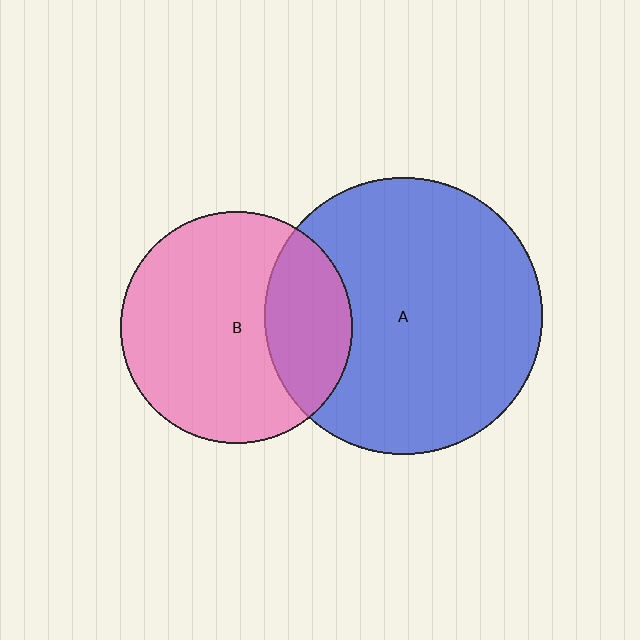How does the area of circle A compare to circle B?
Approximately 1.4 times.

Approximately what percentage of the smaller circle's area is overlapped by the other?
Approximately 30%.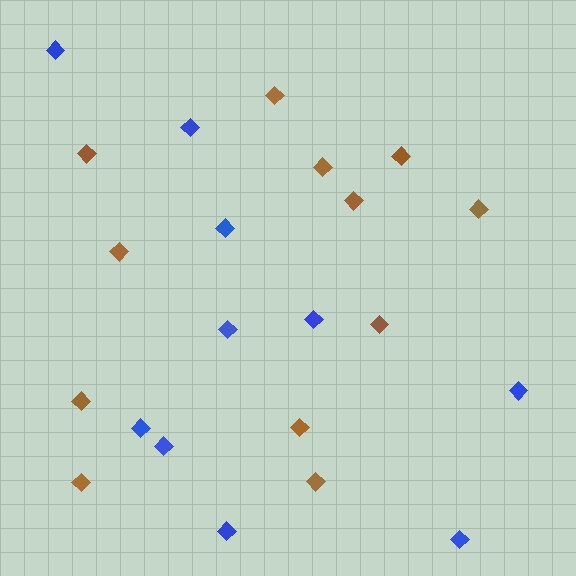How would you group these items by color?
There are 2 groups: one group of blue diamonds (10) and one group of brown diamonds (12).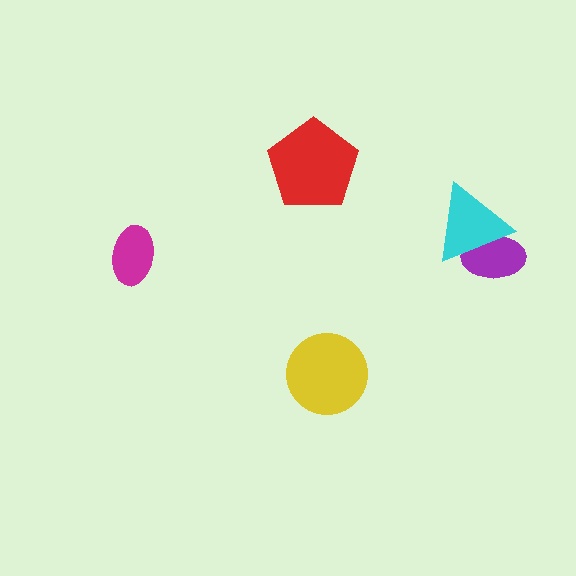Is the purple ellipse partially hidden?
Yes, it is partially covered by another shape.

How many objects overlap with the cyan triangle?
1 object overlaps with the cyan triangle.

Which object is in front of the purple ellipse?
The cyan triangle is in front of the purple ellipse.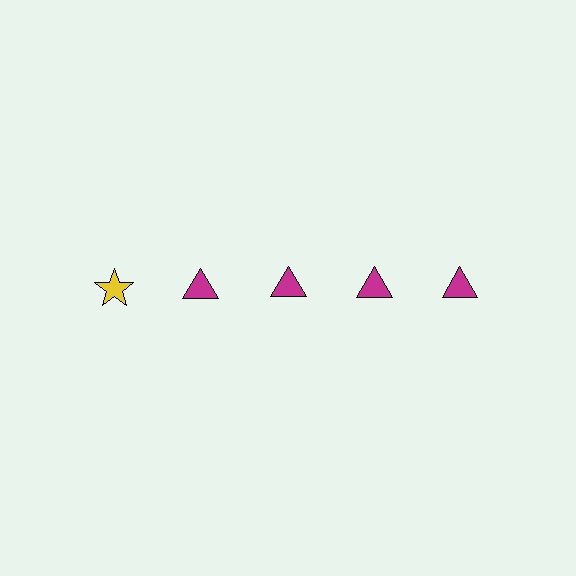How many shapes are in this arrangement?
There are 5 shapes arranged in a grid pattern.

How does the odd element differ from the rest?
It differs in both color (yellow instead of magenta) and shape (star instead of triangle).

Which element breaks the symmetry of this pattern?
The yellow star in the top row, leftmost column breaks the symmetry. All other shapes are magenta triangles.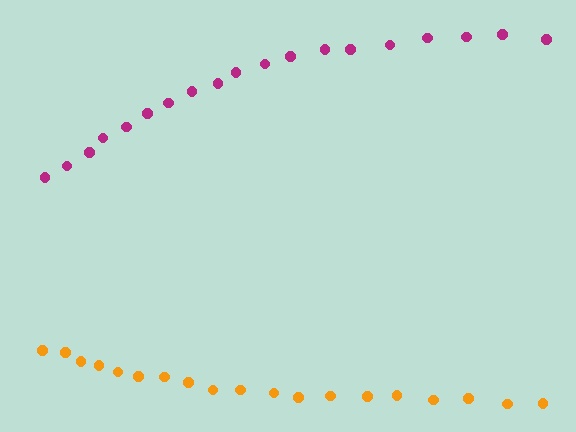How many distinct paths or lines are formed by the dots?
There are 2 distinct paths.